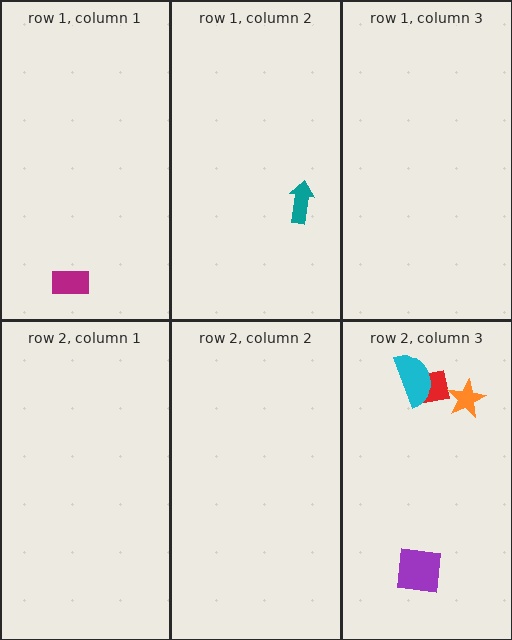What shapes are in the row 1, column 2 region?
The teal arrow.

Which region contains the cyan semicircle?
The row 2, column 3 region.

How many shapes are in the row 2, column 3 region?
4.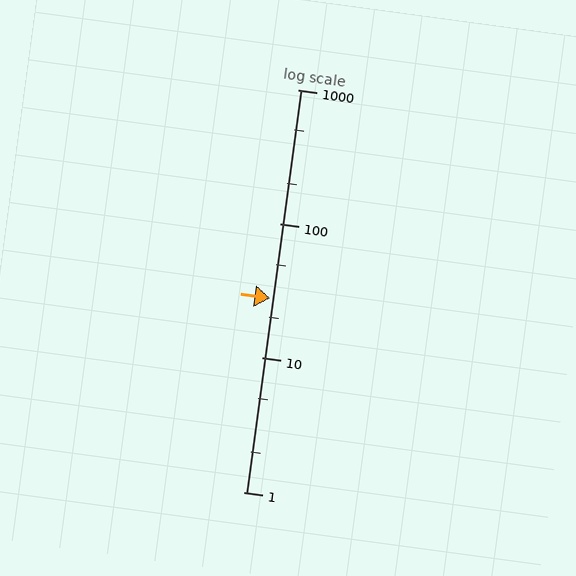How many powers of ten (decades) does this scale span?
The scale spans 3 decades, from 1 to 1000.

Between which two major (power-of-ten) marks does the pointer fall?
The pointer is between 10 and 100.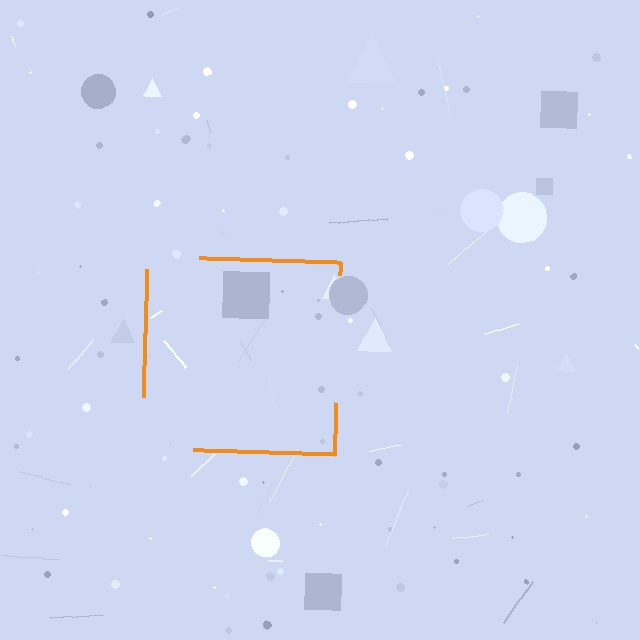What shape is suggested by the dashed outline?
The dashed outline suggests a square.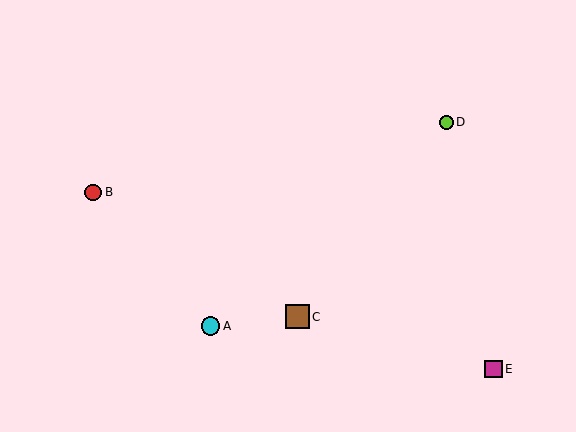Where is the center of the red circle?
The center of the red circle is at (93, 192).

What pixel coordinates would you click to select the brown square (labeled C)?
Click at (297, 317) to select the brown square C.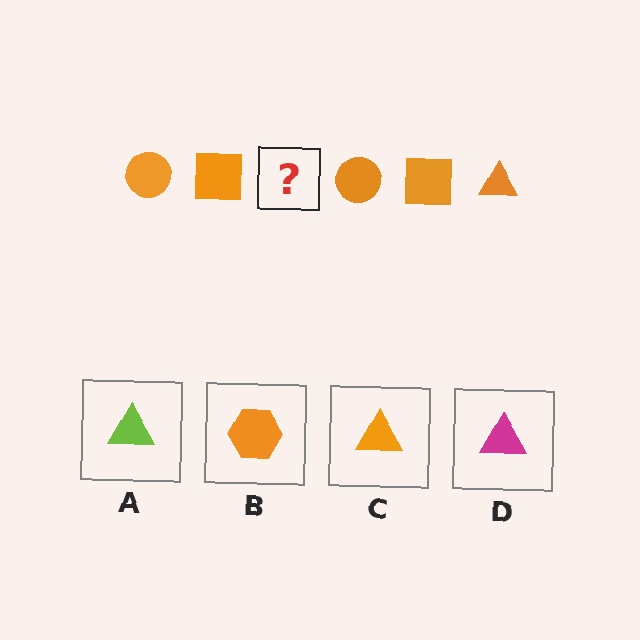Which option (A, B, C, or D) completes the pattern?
C.